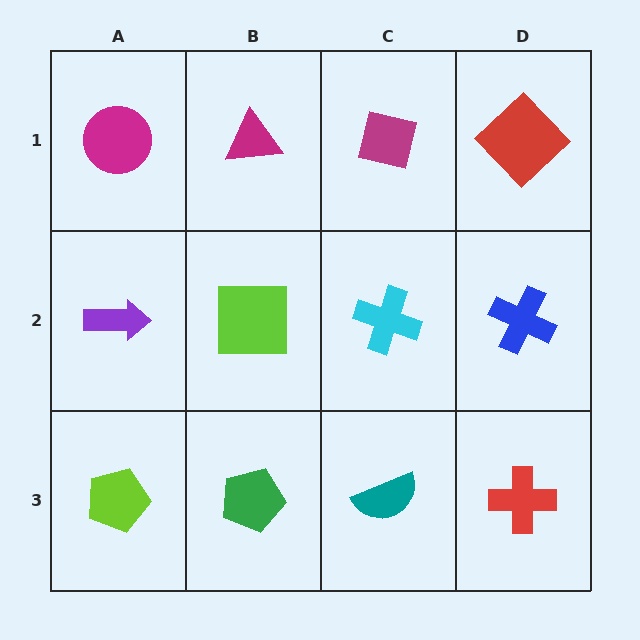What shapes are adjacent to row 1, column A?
A purple arrow (row 2, column A), a magenta triangle (row 1, column B).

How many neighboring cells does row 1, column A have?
2.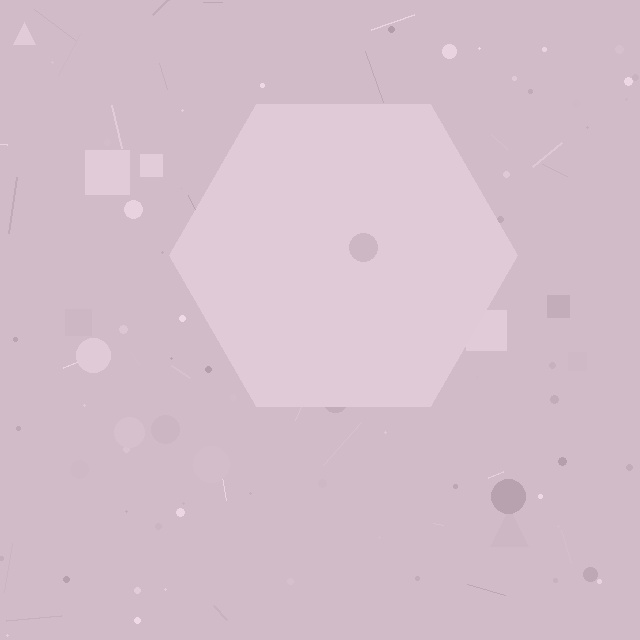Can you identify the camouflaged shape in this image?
The camouflaged shape is a hexagon.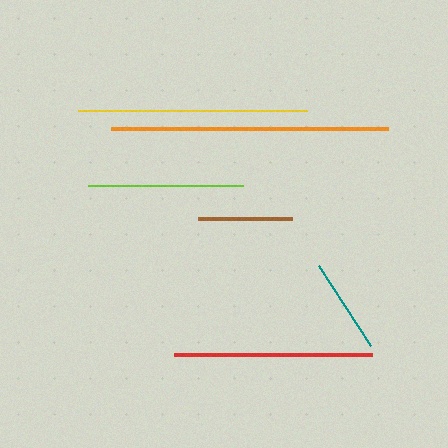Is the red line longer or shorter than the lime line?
The red line is longer than the lime line.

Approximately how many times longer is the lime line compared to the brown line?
The lime line is approximately 1.7 times the length of the brown line.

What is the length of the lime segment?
The lime segment is approximately 156 pixels long.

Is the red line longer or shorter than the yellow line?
The yellow line is longer than the red line.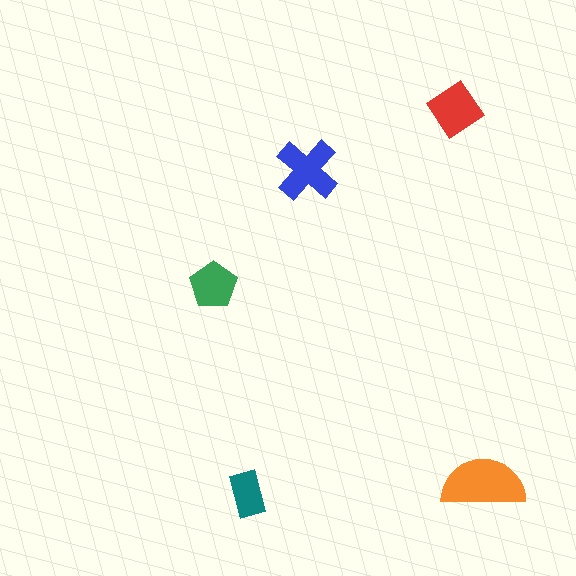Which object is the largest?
The orange semicircle.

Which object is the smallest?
The teal rectangle.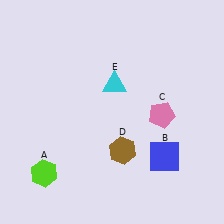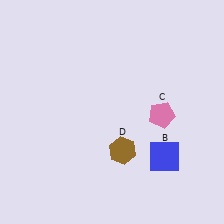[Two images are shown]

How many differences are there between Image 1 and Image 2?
There are 2 differences between the two images.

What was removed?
The cyan triangle (E), the lime hexagon (A) were removed in Image 2.